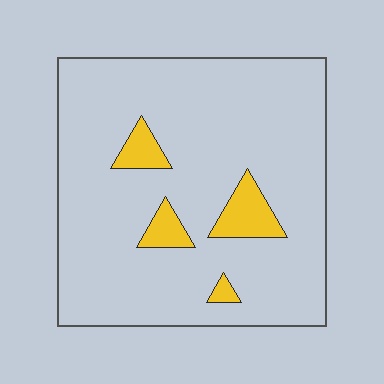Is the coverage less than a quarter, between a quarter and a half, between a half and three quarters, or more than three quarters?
Less than a quarter.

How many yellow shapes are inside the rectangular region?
4.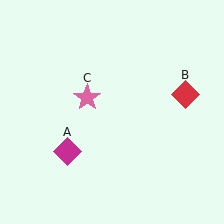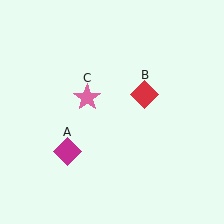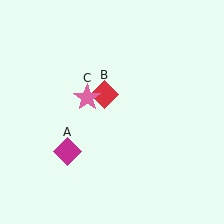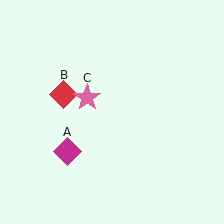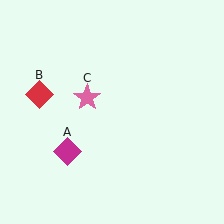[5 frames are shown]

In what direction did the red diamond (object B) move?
The red diamond (object B) moved left.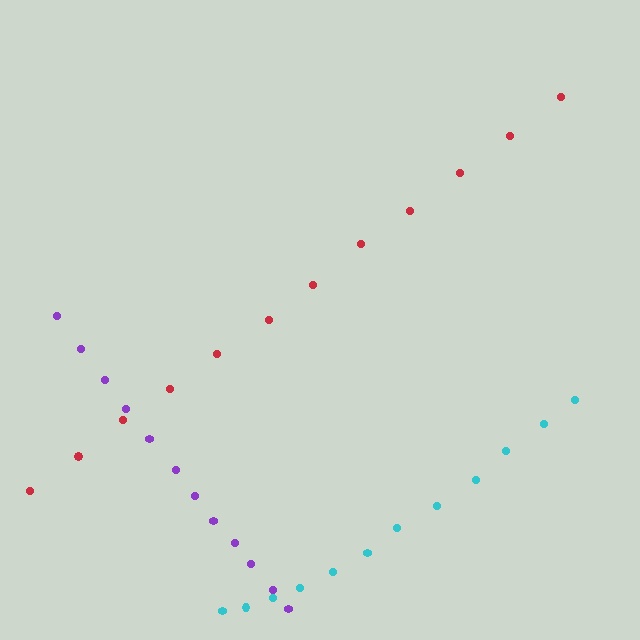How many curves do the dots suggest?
There are 3 distinct paths.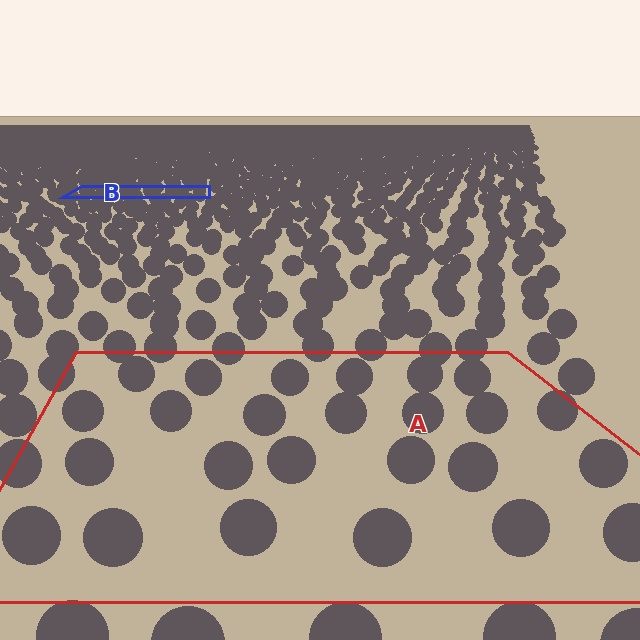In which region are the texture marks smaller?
The texture marks are smaller in region B, because it is farther away.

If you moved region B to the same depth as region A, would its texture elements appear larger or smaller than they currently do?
They would appear larger. At a closer depth, the same texture elements are projected at a bigger on-screen size.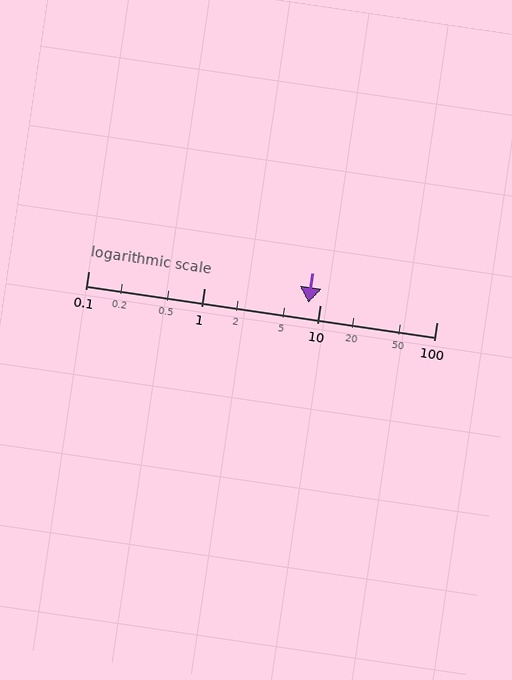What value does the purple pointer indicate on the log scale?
The pointer indicates approximately 7.9.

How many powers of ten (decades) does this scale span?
The scale spans 3 decades, from 0.1 to 100.